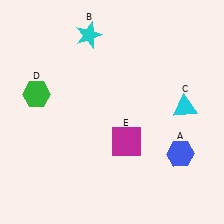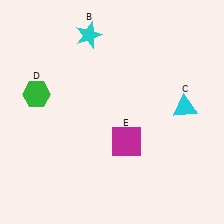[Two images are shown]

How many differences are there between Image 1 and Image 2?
There is 1 difference between the two images.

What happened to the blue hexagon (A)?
The blue hexagon (A) was removed in Image 2. It was in the bottom-right area of Image 1.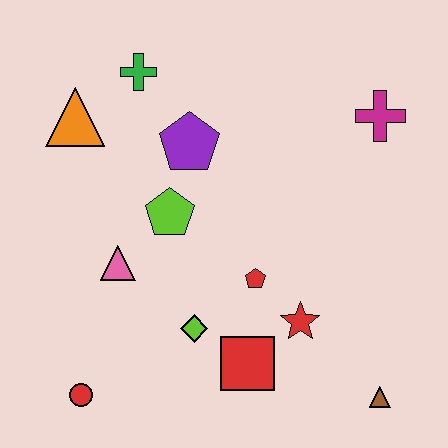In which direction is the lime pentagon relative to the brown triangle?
The lime pentagon is to the left of the brown triangle.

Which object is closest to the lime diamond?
The red square is closest to the lime diamond.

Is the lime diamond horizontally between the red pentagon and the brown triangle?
No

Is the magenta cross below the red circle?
No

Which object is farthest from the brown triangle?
The orange triangle is farthest from the brown triangle.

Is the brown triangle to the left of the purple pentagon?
No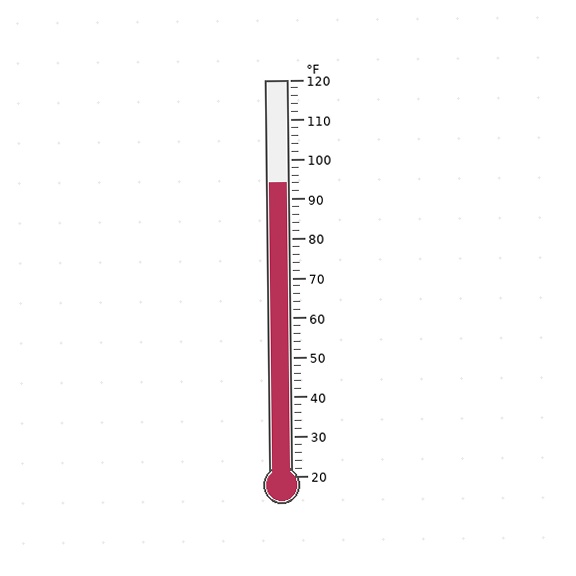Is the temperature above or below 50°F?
The temperature is above 50°F.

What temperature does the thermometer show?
The thermometer shows approximately 94°F.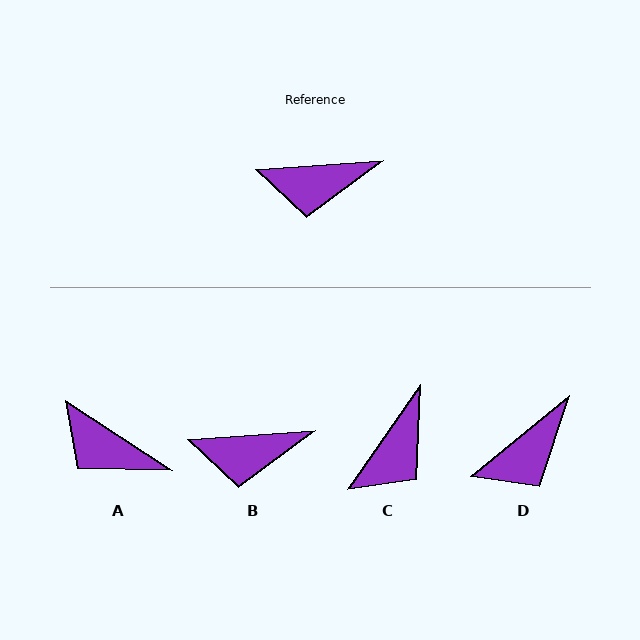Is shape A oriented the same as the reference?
No, it is off by about 37 degrees.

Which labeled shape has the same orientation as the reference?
B.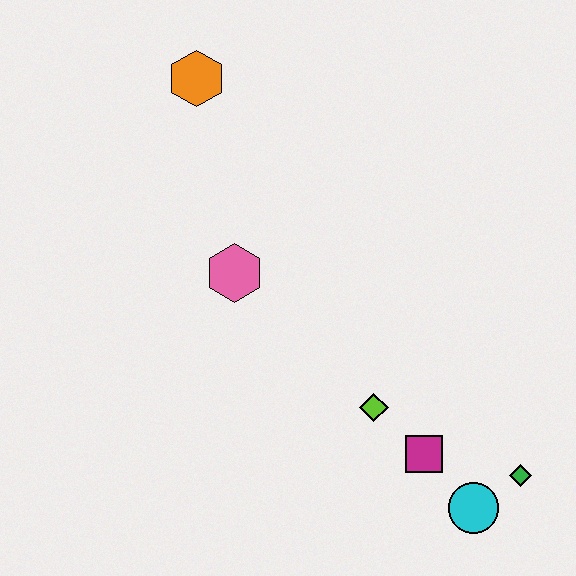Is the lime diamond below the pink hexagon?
Yes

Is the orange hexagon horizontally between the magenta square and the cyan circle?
No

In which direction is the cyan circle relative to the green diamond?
The cyan circle is to the left of the green diamond.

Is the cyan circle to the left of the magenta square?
No